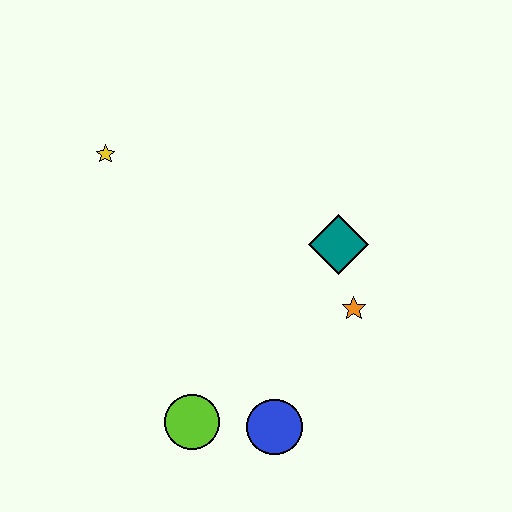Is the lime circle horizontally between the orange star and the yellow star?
Yes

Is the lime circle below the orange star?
Yes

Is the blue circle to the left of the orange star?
Yes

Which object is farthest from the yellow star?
The blue circle is farthest from the yellow star.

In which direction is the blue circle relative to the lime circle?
The blue circle is to the right of the lime circle.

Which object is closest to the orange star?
The teal diamond is closest to the orange star.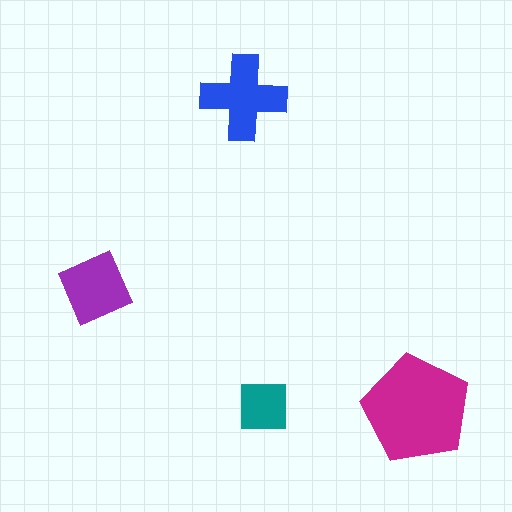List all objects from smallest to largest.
The teal square, the purple diamond, the blue cross, the magenta pentagon.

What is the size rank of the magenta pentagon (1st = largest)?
1st.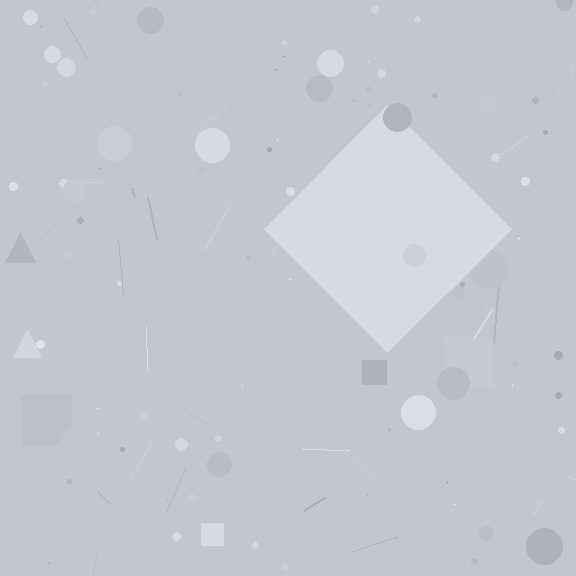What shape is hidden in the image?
A diamond is hidden in the image.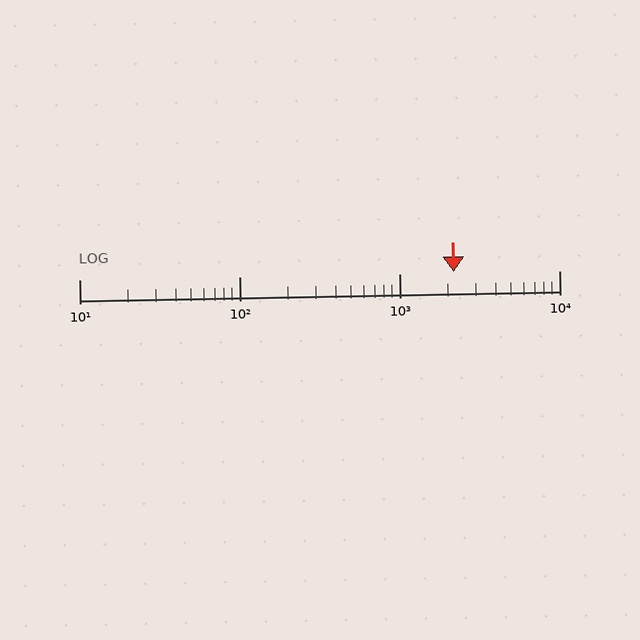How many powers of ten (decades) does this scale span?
The scale spans 3 decades, from 10 to 10000.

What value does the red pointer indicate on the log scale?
The pointer indicates approximately 2200.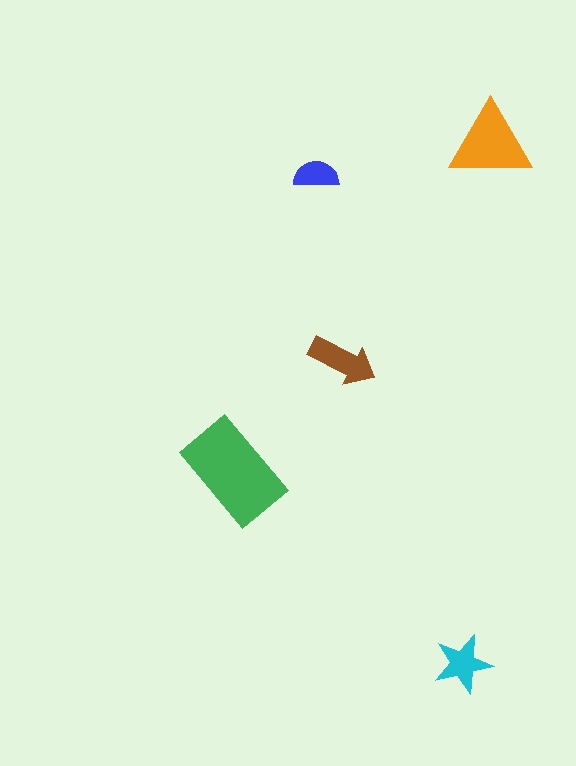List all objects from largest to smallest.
The green rectangle, the orange triangle, the brown arrow, the cyan star, the blue semicircle.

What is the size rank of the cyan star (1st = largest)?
4th.